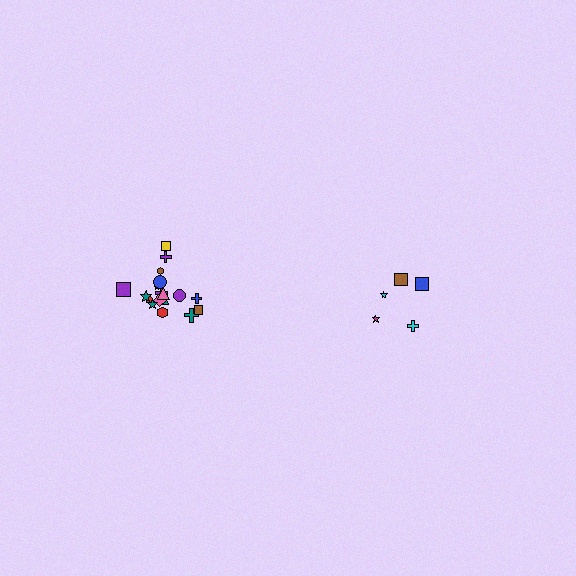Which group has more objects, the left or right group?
The left group.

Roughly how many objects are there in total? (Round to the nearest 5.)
Roughly 25 objects in total.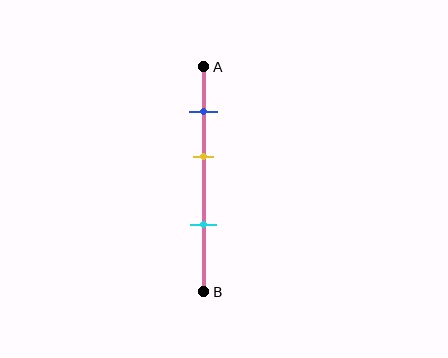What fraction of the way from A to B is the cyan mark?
The cyan mark is approximately 70% (0.7) of the way from A to B.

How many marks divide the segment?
There are 3 marks dividing the segment.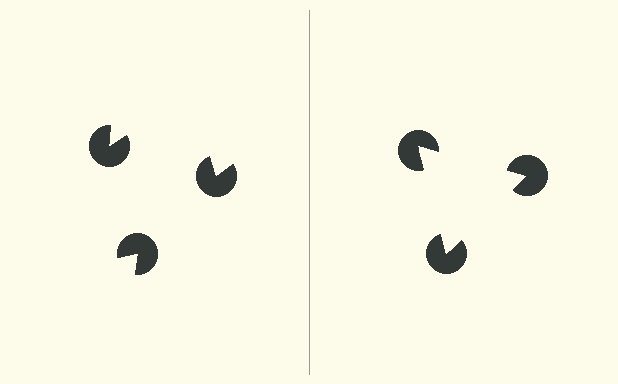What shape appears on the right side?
An illusory triangle.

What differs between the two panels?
The pac-man discs are positioned identically on both sides; only the wedge orientations differ. On the right they align to a triangle; on the left they are misaligned.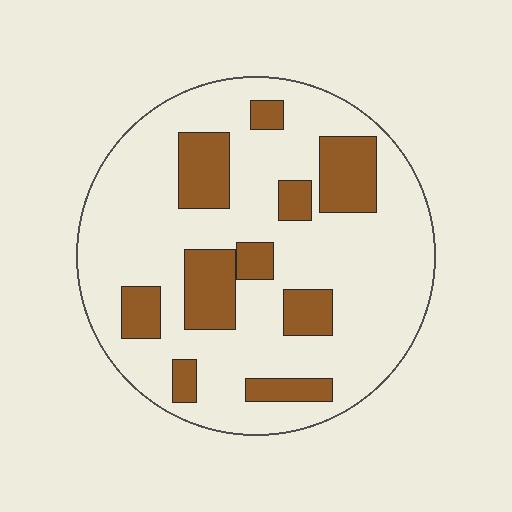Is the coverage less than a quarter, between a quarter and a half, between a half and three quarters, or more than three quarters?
Less than a quarter.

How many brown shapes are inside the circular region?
10.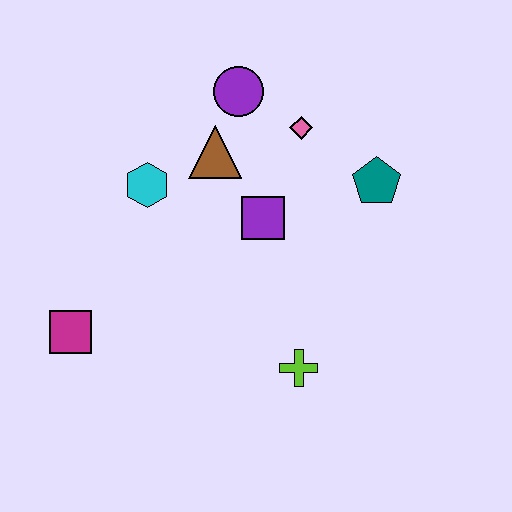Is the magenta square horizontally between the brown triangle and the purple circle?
No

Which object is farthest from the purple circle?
The magenta square is farthest from the purple circle.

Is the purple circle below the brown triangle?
No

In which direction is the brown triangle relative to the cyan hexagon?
The brown triangle is to the right of the cyan hexagon.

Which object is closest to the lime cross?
The purple square is closest to the lime cross.